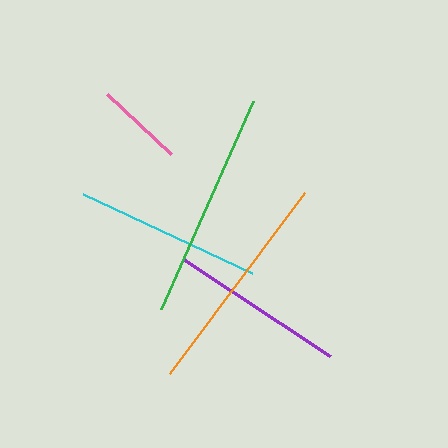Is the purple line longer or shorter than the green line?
The green line is longer than the purple line.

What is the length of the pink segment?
The pink segment is approximately 87 pixels long.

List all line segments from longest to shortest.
From longest to shortest: green, orange, cyan, purple, pink.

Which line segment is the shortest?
The pink line is the shortest at approximately 87 pixels.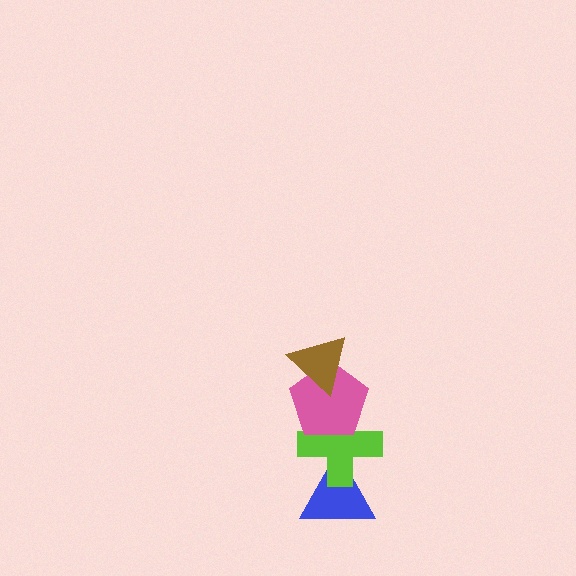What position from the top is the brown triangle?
The brown triangle is 1st from the top.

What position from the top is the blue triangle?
The blue triangle is 4th from the top.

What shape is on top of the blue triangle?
The lime cross is on top of the blue triangle.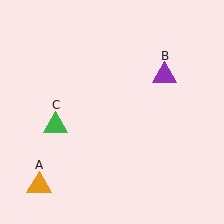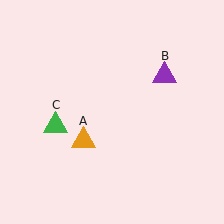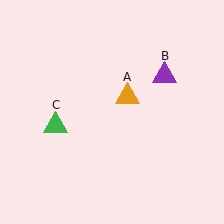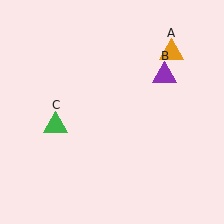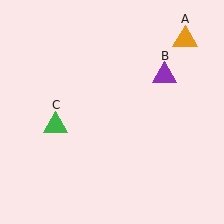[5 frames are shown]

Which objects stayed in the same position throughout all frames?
Purple triangle (object B) and green triangle (object C) remained stationary.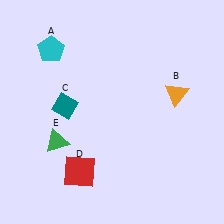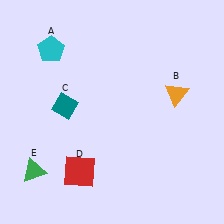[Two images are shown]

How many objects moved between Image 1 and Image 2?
1 object moved between the two images.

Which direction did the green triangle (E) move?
The green triangle (E) moved down.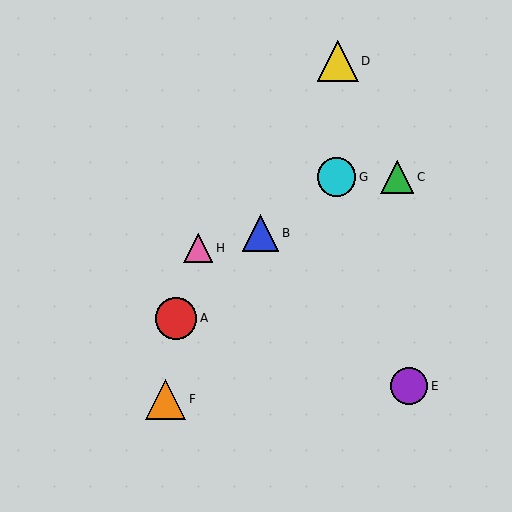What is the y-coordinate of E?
Object E is at y≈386.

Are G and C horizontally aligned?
Yes, both are at y≈177.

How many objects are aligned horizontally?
2 objects (C, G) are aligned horizontally.